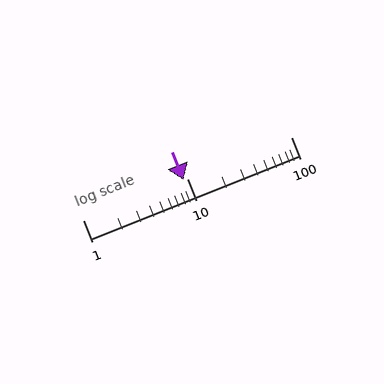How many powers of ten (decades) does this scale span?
The scale spans 2 decades, from 1 to 100.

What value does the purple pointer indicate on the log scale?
The pointer indicates approximately 9.4.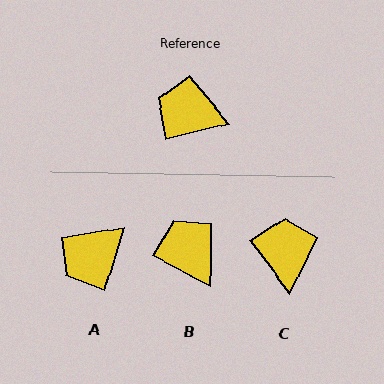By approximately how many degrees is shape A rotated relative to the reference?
Approximately 60 degrees counter-clockwise.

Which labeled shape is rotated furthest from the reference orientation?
C, about 67 degrees away.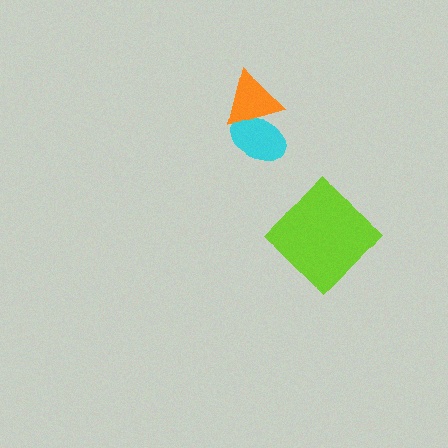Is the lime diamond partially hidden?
No, no other shape covers it.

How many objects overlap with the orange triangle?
1 object overlaps with the orange triangle.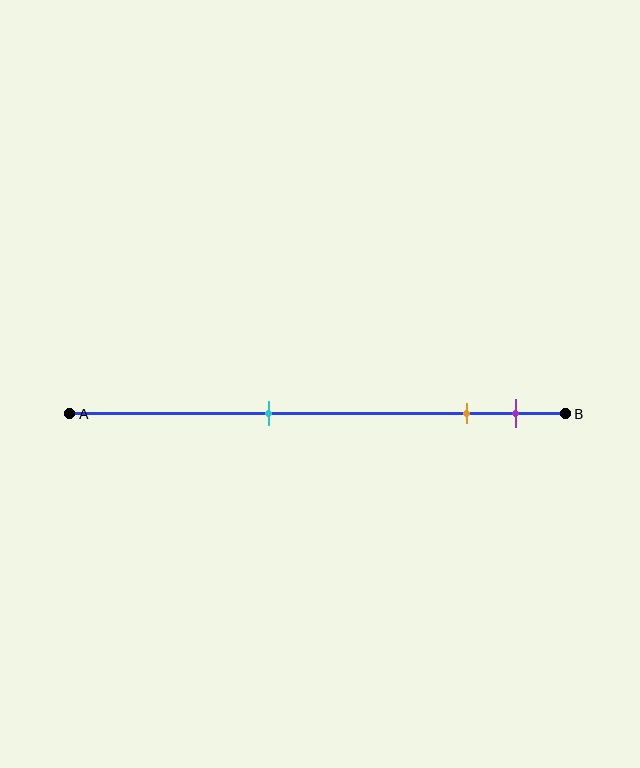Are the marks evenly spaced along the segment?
No, the marks are not evenly spaced.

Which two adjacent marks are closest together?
The orange and purple marks are the closest adjacent pair.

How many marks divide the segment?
There are 3 marks dividing the segment.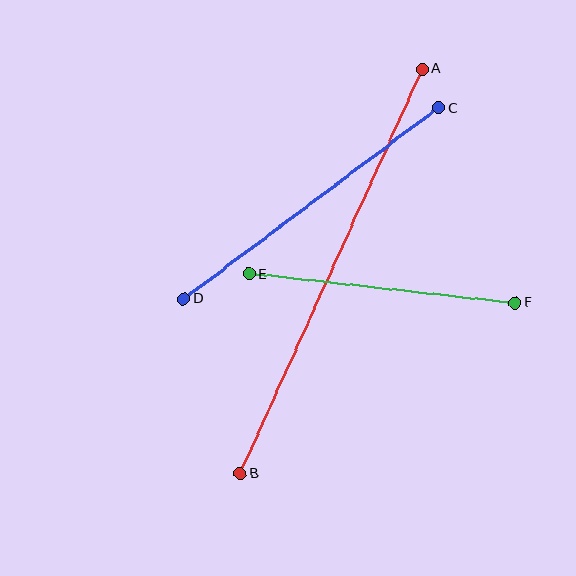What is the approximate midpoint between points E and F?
The midpoint is at approximately (382, 288) pixels.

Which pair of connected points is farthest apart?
Points A and B are farthest apart.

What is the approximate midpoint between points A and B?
The midpoint is at approximately (331, 271) pixels.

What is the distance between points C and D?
The distance is approximately 317 pixels.